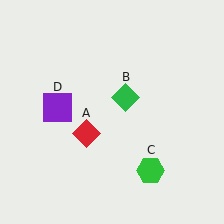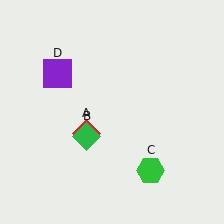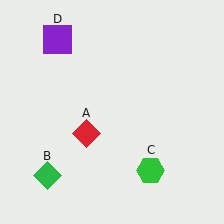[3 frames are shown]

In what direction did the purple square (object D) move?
The purple square (object D) moved up.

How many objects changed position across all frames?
2 objects changed position: green diamond (object B), purple square (object D).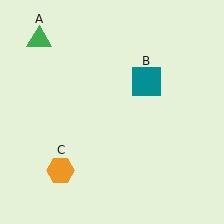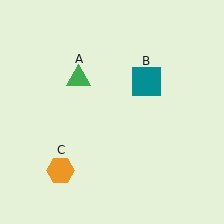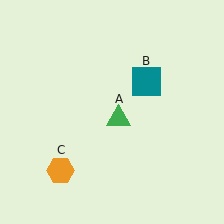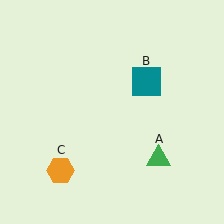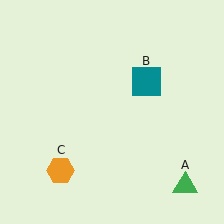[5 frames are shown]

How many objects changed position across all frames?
1 object changed position: green triangle (object A).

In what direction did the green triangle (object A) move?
The green triangle (object A) moved down and to the right.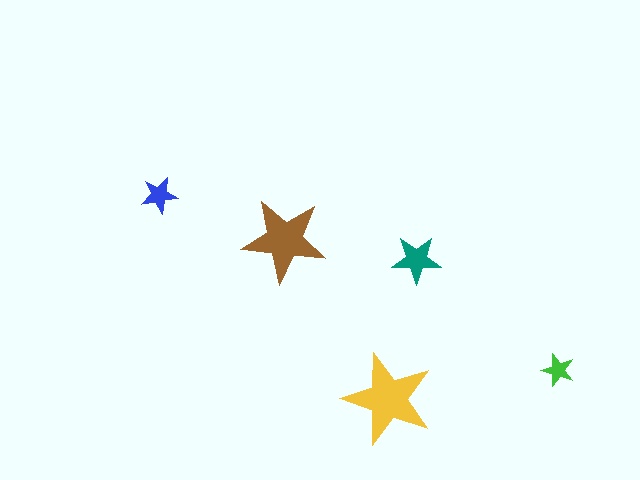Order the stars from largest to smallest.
the yellow one, the brown one, the teal one, the blue one, the green one.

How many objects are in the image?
There are 5 objects in the image.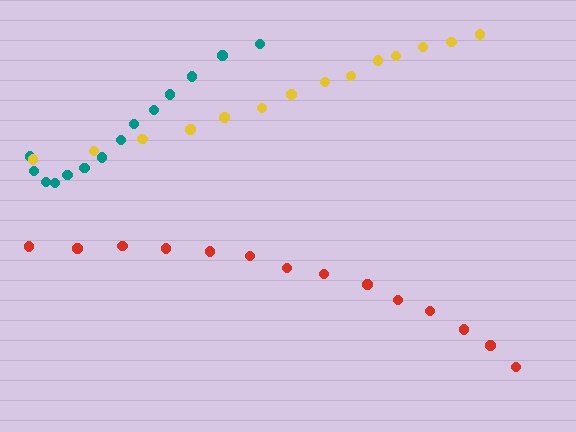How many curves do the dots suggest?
There are 3 distinct paths.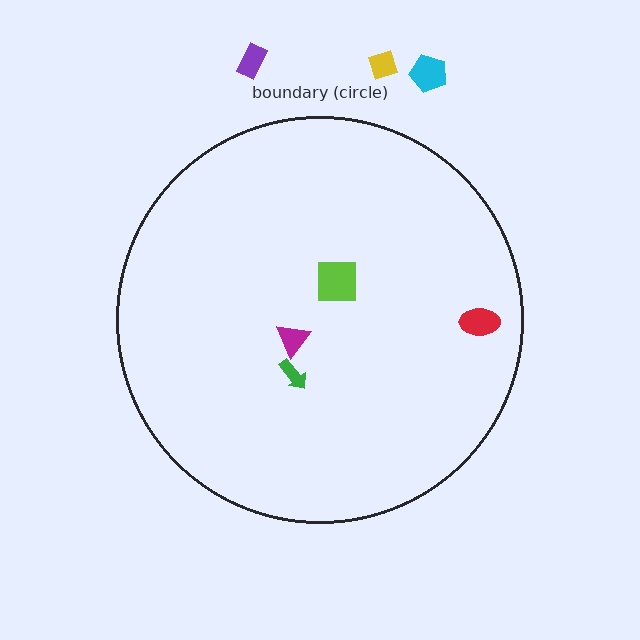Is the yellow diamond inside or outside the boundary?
Outside.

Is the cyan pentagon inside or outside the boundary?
Outside.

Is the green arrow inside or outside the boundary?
Inside.